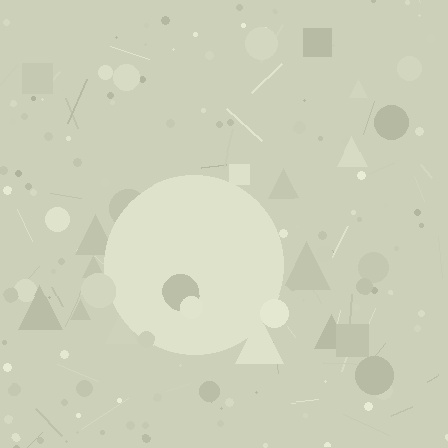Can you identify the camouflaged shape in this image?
The camouflaged shape is a circle.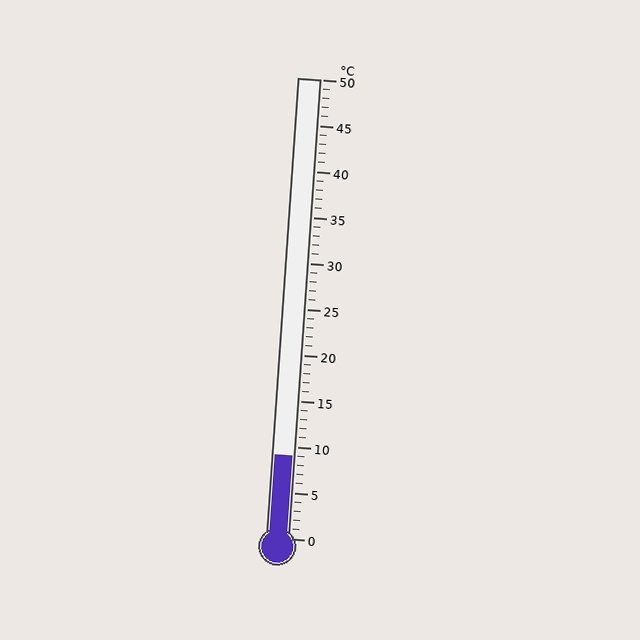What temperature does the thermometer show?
The thermometer shows approximately 9°C.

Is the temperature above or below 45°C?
The temperature is below 45°C.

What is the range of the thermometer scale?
The thermometer scale ranges from 0°C to 50°C.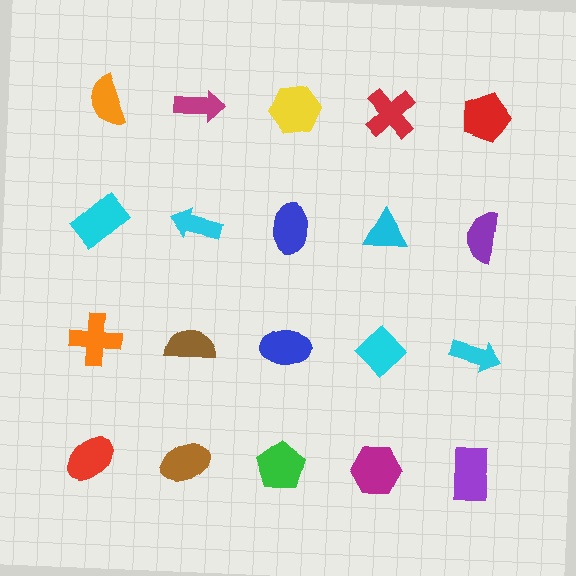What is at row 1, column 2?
A magenta arrow.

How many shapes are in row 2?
5 shapes.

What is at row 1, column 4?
A red cross.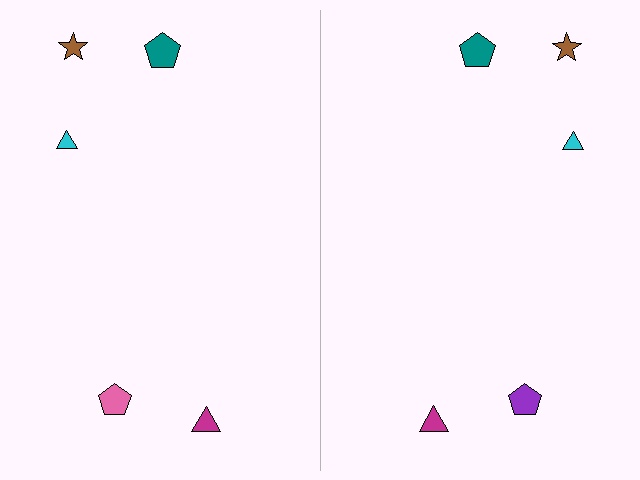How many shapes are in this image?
There are 10 shapes in this image.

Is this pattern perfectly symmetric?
No, the pattern is not perfectly symmetric. The purple pentagon on the right side breaks the symmetry — its mirror counterpart is pink.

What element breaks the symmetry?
The purple pentagon on the right side breaks the symmetry — its mirror counterpart is pink.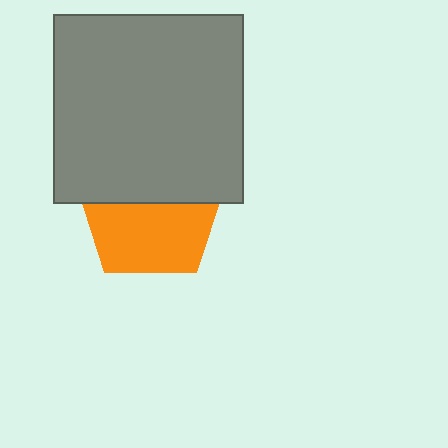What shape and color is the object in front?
The object in front is a gray square.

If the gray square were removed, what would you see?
You would see the complete orange pentagon.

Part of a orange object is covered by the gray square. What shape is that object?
It is a pentagon.